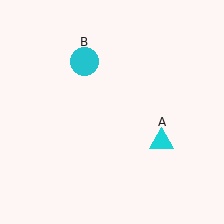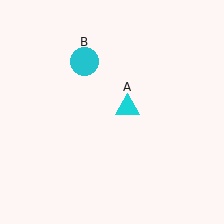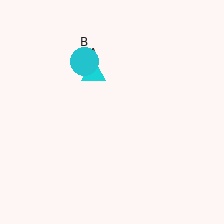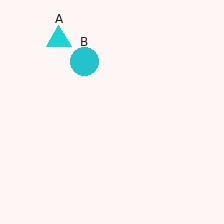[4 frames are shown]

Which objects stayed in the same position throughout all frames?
Cyan circle (object B) remained stationary.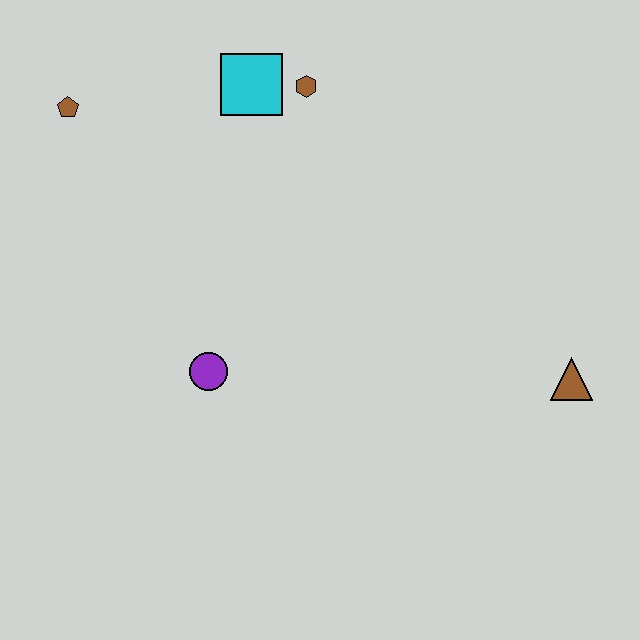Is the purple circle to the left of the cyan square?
Yes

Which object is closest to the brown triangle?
The purple circle is closest to the brown triangle.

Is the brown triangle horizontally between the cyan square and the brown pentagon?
No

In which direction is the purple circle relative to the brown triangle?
The purple circle is to the left of the brown triangle.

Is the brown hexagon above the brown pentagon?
Yes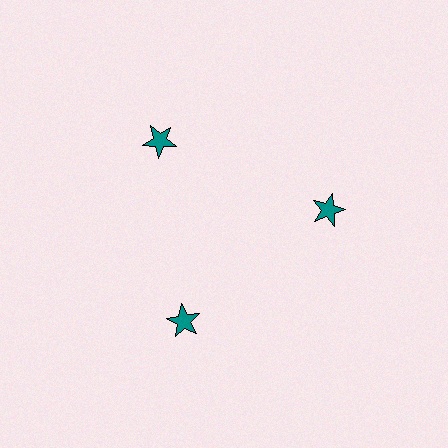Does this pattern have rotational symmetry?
Yes, this pattern has 3-fold rotational symmetry. It looks the same after rotating 120 degrees around the center.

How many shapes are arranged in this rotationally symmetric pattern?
There are 3 shapes, arranged in 3 groups of 1.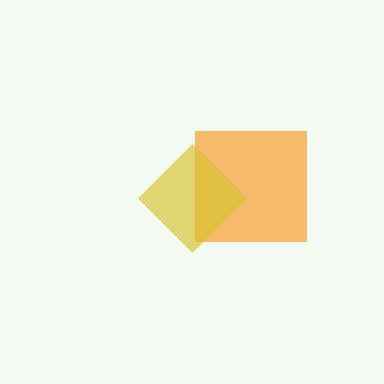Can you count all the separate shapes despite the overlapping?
Yes, there are 2 separate shapes.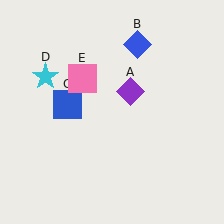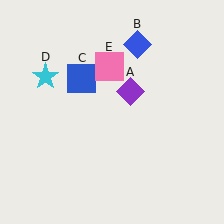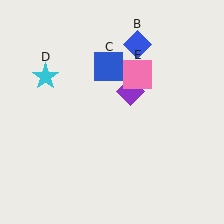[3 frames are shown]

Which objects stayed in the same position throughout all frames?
Purple diamond (object A) and blue diamond (object B) and cyan star (object D) remained stationary.